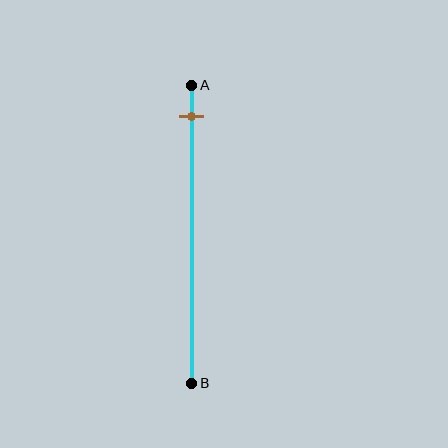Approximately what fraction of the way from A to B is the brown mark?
The brown mark is approximately 10% of the way from A to B.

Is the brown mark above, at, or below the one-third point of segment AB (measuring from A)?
The brown mark is above the one-third point of segment AB.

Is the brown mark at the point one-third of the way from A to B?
No, the mark is at about 10% from A, not at the 33% one-third point.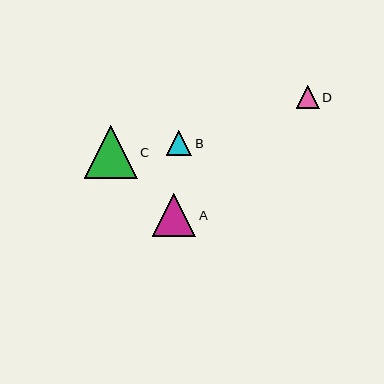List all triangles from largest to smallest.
From largest to smallest: C, A, B, D.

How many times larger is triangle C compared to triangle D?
Triangle C is approximately 2.3 times the size of triangle D.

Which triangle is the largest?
Triangle C is the largest with a size of approximately 53 pixels.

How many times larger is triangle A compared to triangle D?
Triangle A is approximately 1.9 times the size of triangle D.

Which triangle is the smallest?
Triangle D is the smallest with a size of approximately 23 pixels.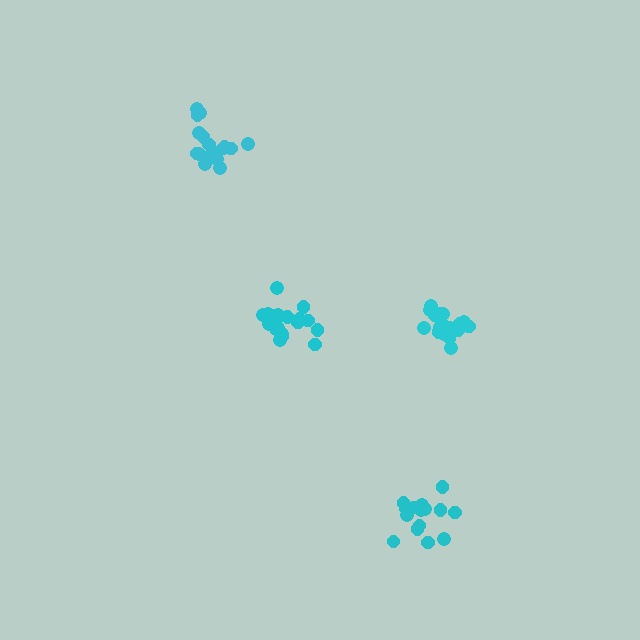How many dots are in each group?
Group 1: 15 dots, Group 2: 18 dots, Group 3: 17 dots, Group 4: 20 dots (70 total).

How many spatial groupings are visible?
There are 4 spatial groupings.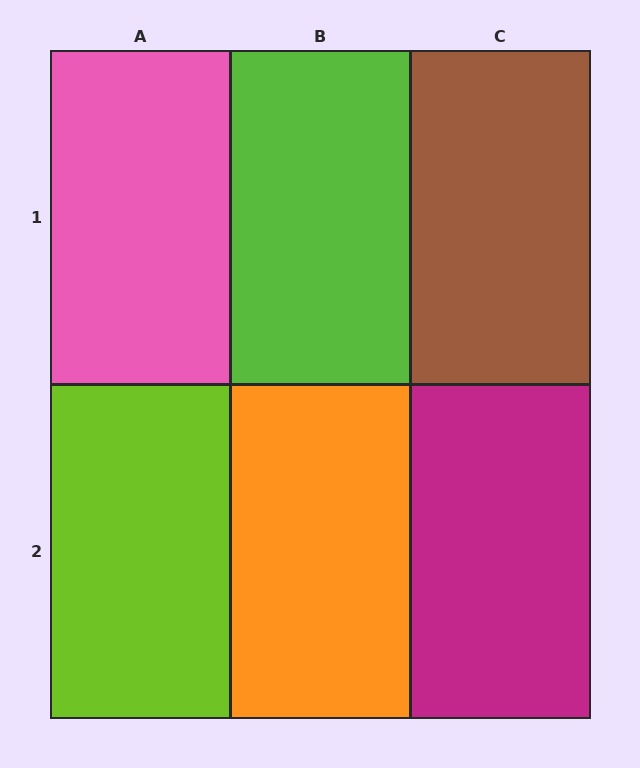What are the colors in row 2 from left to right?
Lime, orange, magenta.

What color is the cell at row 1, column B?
Lime.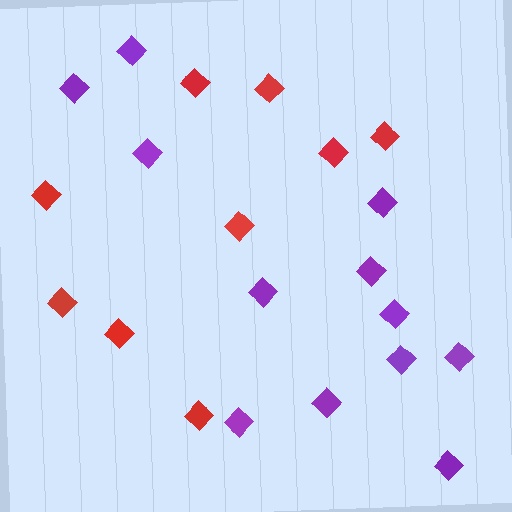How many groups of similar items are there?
There are 2 groups: one group of red diamonds (9) and one group of purple diamonds (12).